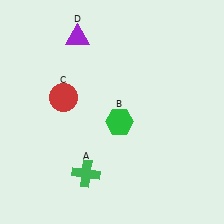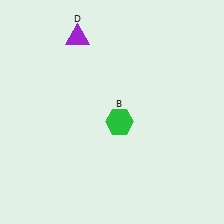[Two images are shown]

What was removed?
The green cross (A), the red circle (C) were removed in Image 2.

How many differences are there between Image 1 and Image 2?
There are 2 differences between the two images.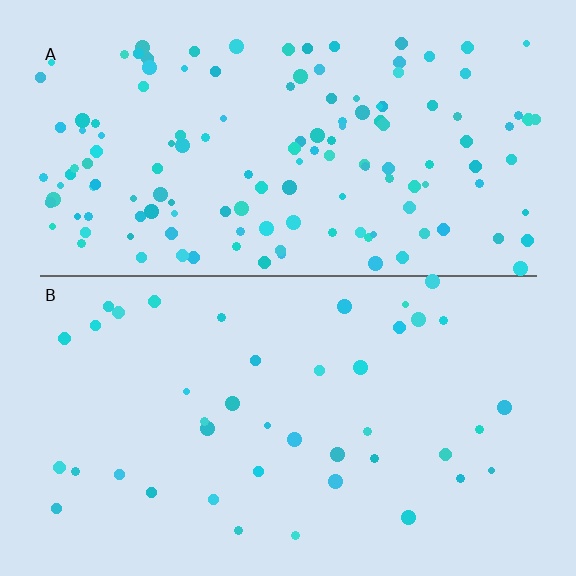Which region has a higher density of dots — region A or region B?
A (the top).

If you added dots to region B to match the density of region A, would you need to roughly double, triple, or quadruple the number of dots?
Approximately triple.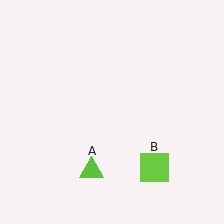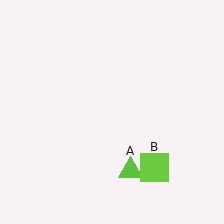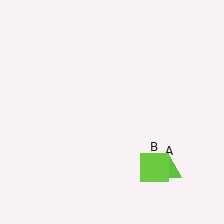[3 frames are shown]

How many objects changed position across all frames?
1 object changed position: lime triangle (object A).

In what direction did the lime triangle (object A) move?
The lime triangle (object A) moved right.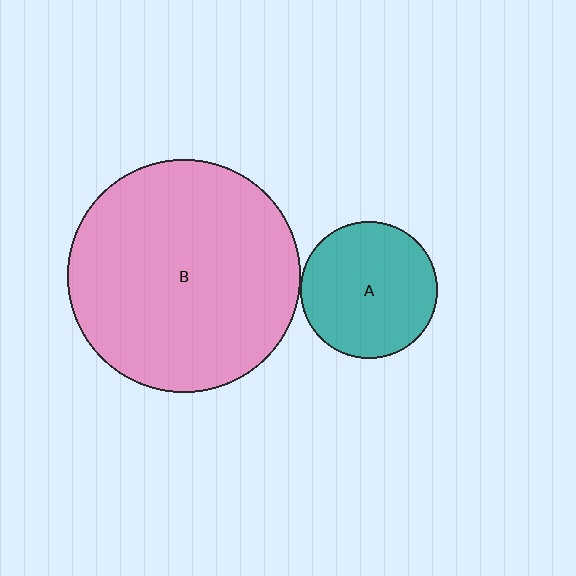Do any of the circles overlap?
No, none of the circles overlap.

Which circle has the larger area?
Circle B (pink).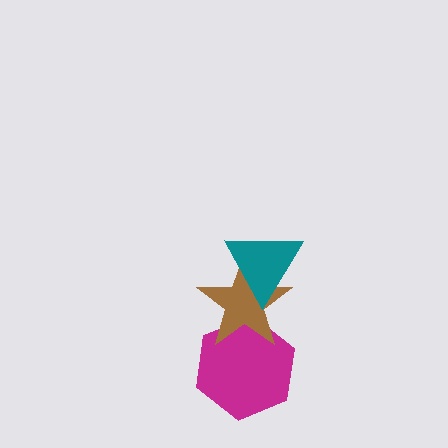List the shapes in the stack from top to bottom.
From top to bottom: the teal triangle, the brown star, the magenta hexagon.